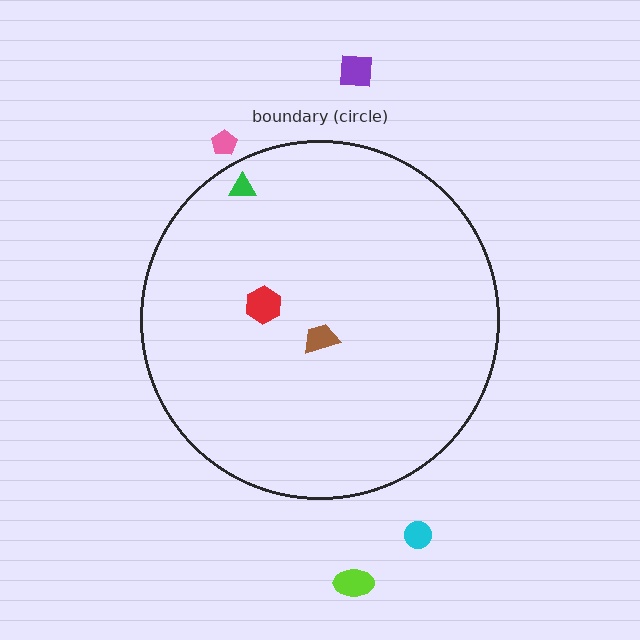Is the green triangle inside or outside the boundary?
Inside.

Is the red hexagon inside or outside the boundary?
Inside.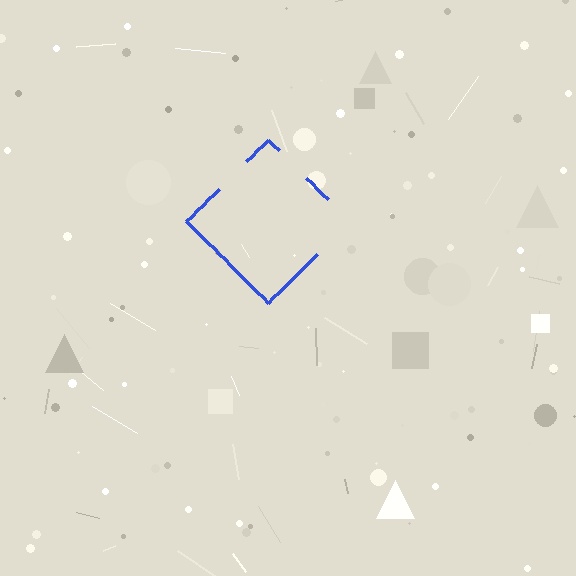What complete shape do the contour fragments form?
The contour fragments form a diamond.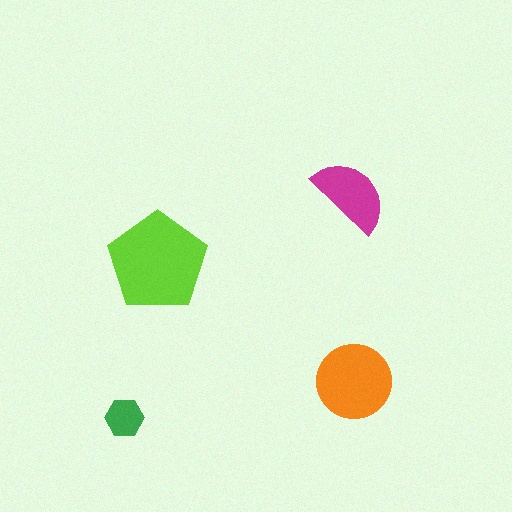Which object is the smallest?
The green hexagon.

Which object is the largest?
The lime pentagon.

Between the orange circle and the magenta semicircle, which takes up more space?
The orange circle.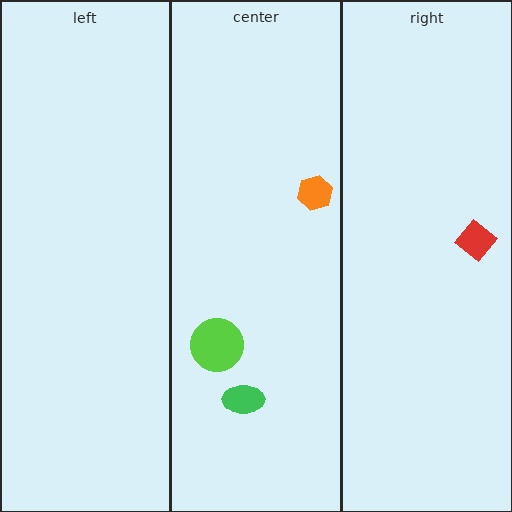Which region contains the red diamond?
The right region.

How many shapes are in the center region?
3.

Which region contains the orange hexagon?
The center region.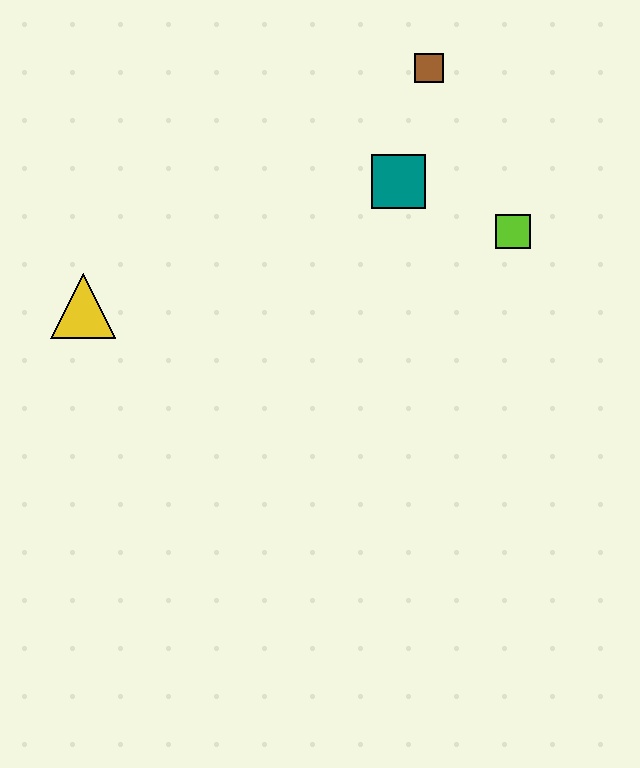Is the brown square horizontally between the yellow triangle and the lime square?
Yes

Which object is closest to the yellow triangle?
The teal square is closest to the yellow triangle.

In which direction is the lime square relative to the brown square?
The lime square is below the brown square.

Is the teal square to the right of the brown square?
No